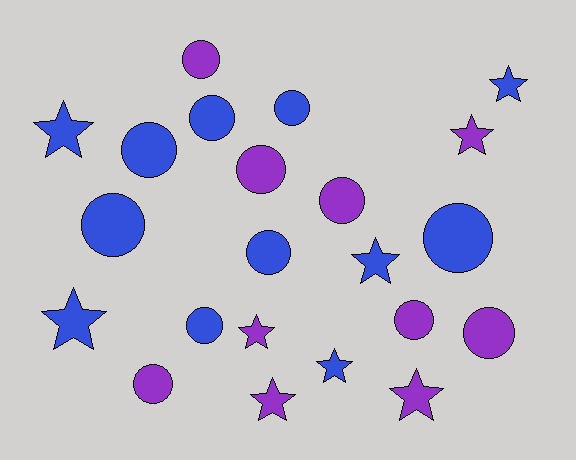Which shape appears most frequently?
Circle, with 13 objects.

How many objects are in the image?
There are 22 objects.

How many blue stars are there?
There are 5 blue stars.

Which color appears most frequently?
Blue, with 12 objects.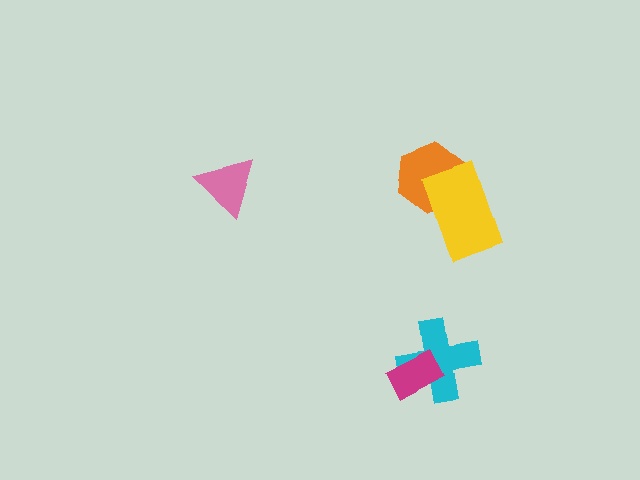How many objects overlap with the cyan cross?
1 object overlaps with the cyan cross.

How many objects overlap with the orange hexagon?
1 object overlaps with the orange hexagon.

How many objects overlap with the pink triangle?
0 objects overlap with the pink triangle.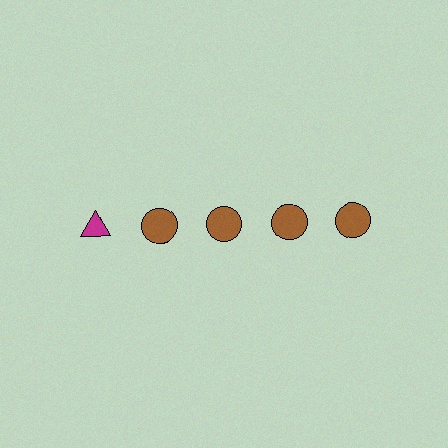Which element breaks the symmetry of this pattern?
The magenta triangle in the top row, leftmost column breaks the symmetry. All other shapes are brown circles.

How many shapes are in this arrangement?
There are 5 shapes arranged in a grid pattern.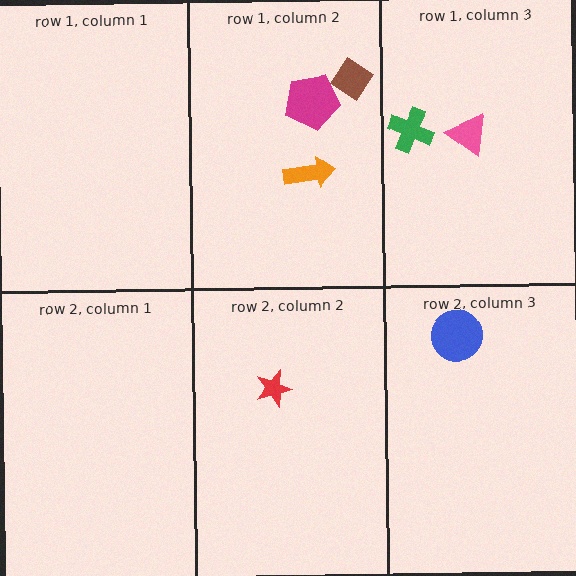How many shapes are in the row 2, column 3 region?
1.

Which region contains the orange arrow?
The row 1, column 2 region.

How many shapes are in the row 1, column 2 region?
3.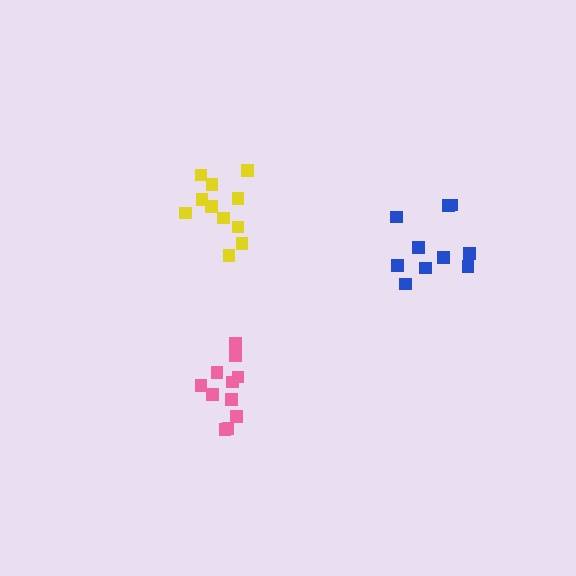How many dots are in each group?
Group 1: 11 dots, Group 2: 11 dots, Group 3: 10 dots (32 total).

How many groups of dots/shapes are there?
There are 3 groups.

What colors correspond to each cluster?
The clusters are colored: yellow, pink, blue.